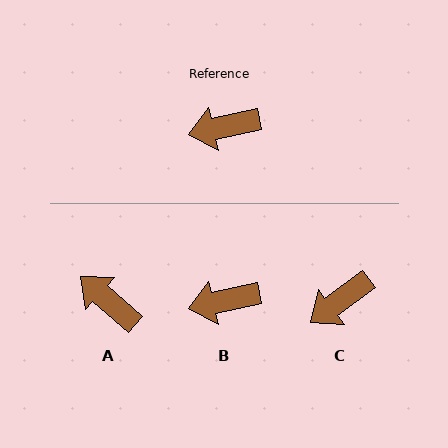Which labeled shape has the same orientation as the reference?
B.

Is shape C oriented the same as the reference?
No, it is off by about 24 degrees.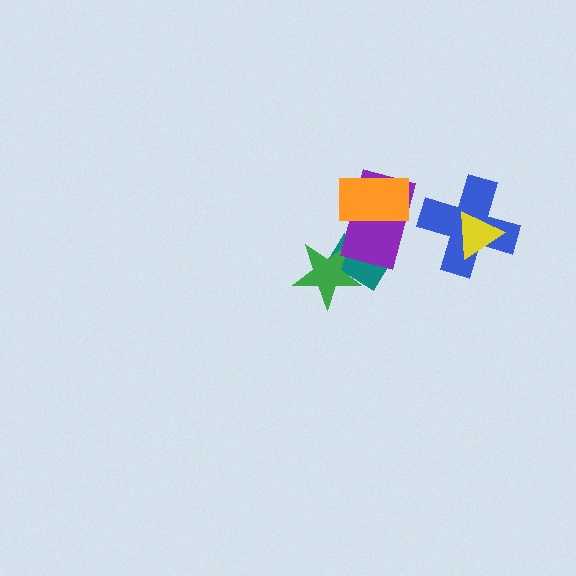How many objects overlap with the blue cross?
1 object overlaps with the blue cross.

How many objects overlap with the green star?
1 object overlaps with the green star.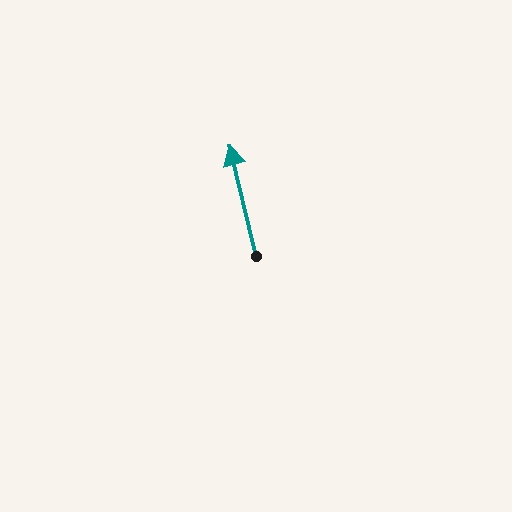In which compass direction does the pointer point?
North.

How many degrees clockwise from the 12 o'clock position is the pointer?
Approximately 347 degrees.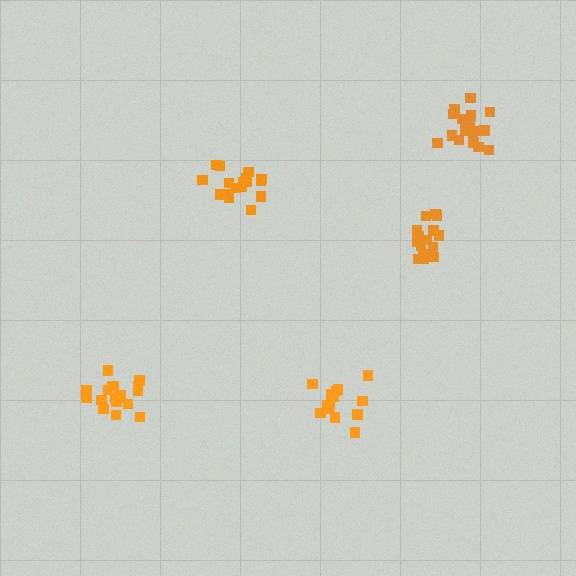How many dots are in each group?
Group 1: 15 dots, Group 2: 18 dots, Group 3: 18 dots, Group 4: 15 dots, Group 5: 18 dots (84 total).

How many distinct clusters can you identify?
There are 5 distinct clusters.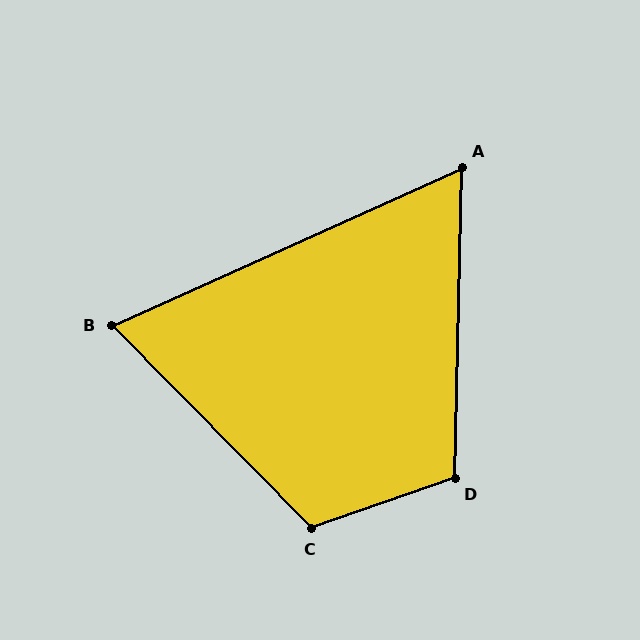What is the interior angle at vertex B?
Approximately 70 degrees (acute).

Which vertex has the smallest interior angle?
A, at approximately 65 degrees.